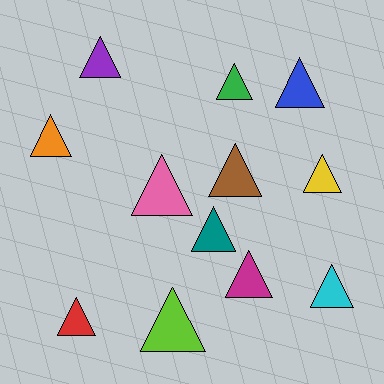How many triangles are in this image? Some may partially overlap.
There are 12 triangles.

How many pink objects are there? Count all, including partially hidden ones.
There is 1 pink object.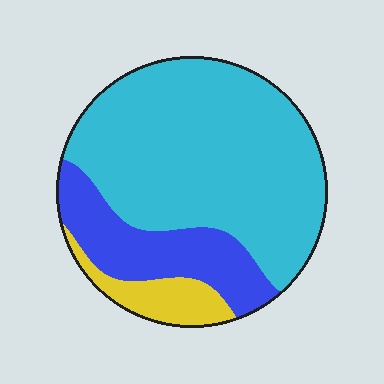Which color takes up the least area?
Yellow, at roughly 10%.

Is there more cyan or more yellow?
Cyan.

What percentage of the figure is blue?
Blue takes up about one fifth (1/5) of the figure.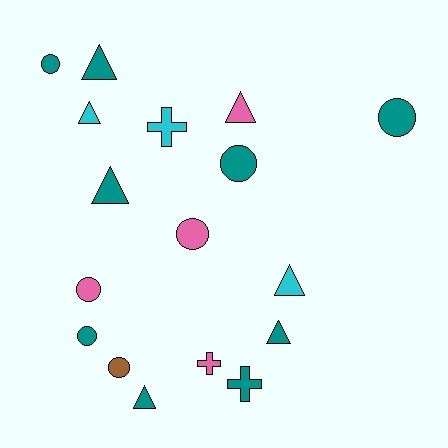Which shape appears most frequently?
Triangle, with 7 objects.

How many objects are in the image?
There are 17 objects.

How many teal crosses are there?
There is 1 teal cross.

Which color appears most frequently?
Teal, with 9 objects.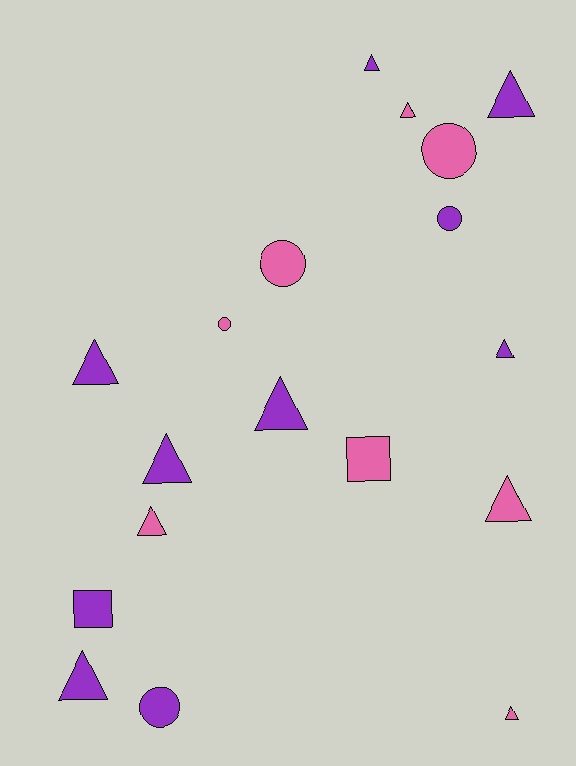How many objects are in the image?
There are 18 objects.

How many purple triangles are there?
There are 7 purple triangles.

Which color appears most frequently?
Purple, with 10 objects.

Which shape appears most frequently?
Triangle, with 11 objects.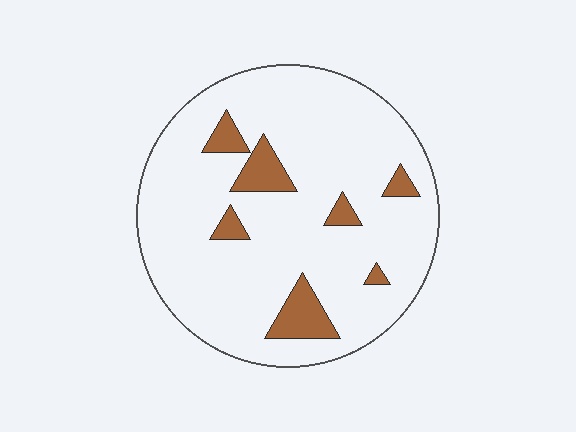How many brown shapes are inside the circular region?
7.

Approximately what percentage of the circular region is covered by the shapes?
Approximately 10%.